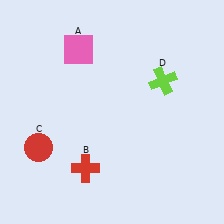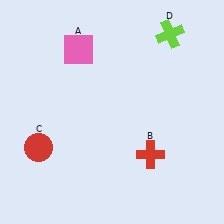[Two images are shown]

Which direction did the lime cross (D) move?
The lime cross (D) moved up.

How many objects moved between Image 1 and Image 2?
2 objects moved between the two images.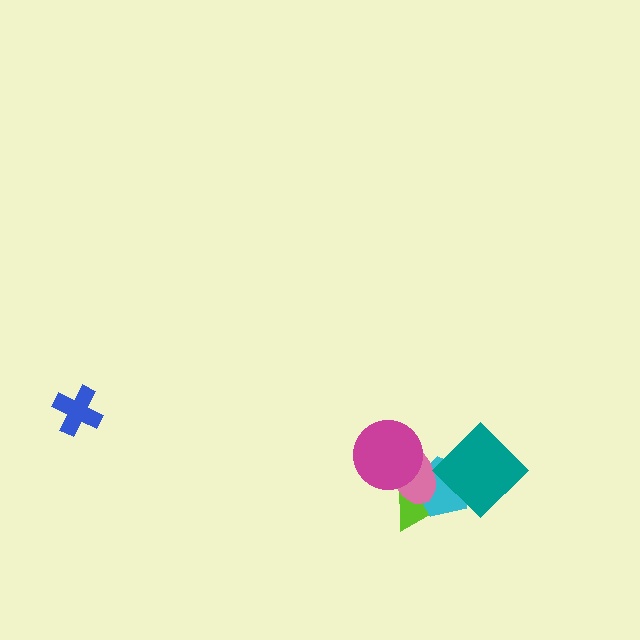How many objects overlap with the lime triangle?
3 objects overlap with the lime triangle.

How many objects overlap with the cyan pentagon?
3 objects overlap with the cyan pentagon.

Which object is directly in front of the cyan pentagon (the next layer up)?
The pink ellipse is directly in front of the cyan pentagon.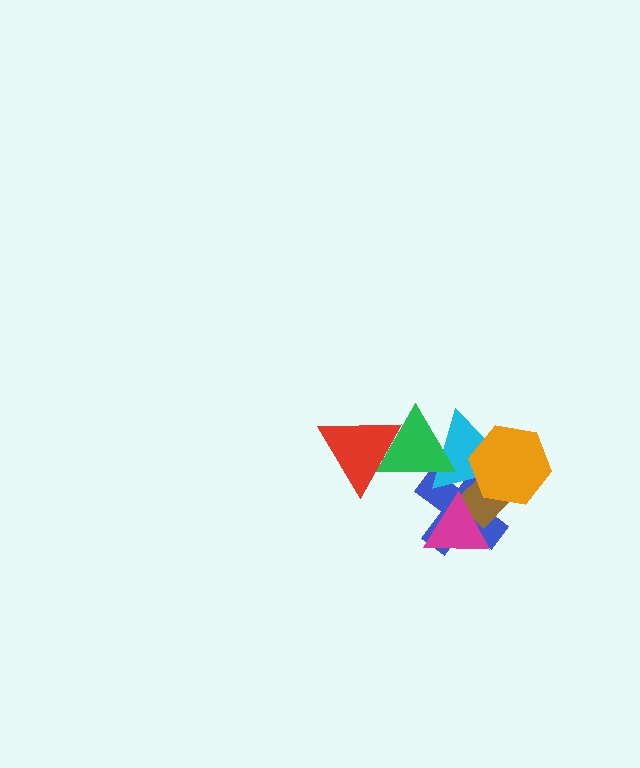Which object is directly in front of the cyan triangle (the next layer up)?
The orange hexagon is directly in front of the cyan triangle.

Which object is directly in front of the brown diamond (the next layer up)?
The cyan triangle is directly in front of the brown diamond.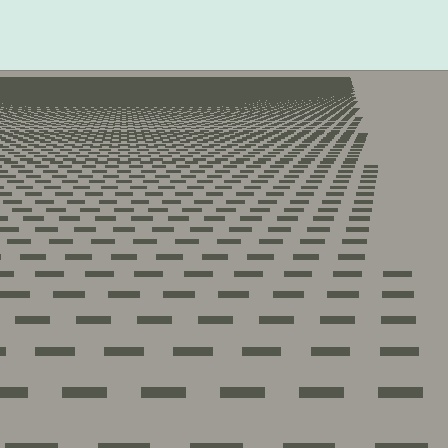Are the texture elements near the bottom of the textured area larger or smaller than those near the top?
Larger. Near the bottom, elements are closer to the viewer and appear at a bigger on-screen size.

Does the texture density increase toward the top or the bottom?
Density increases toward the top.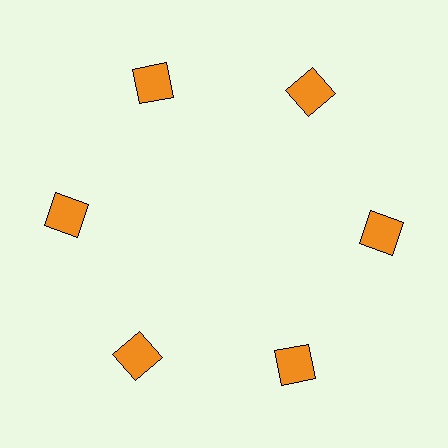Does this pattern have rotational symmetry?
Yes, this pattern has 6-fold rotational symmetry. It looks the same after rotating 60 degrees around the center.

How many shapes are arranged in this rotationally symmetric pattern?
There are 6 shapes, arranged in 6 groups of 1.